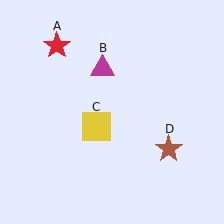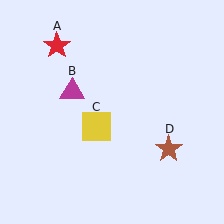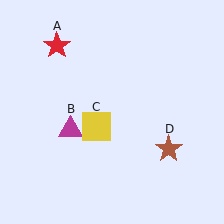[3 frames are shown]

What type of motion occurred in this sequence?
The magenta triangle (object B) rotated counterclockwise around the center of the scene.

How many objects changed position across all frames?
1 object changed position: magenta triangle (object B).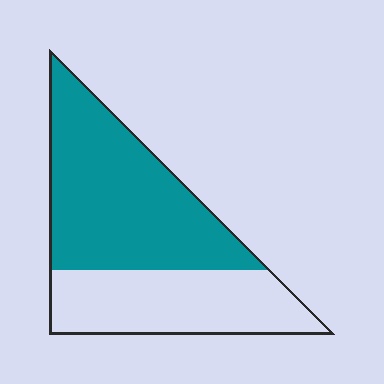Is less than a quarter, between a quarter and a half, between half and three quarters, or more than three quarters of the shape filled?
Between half and three quarters.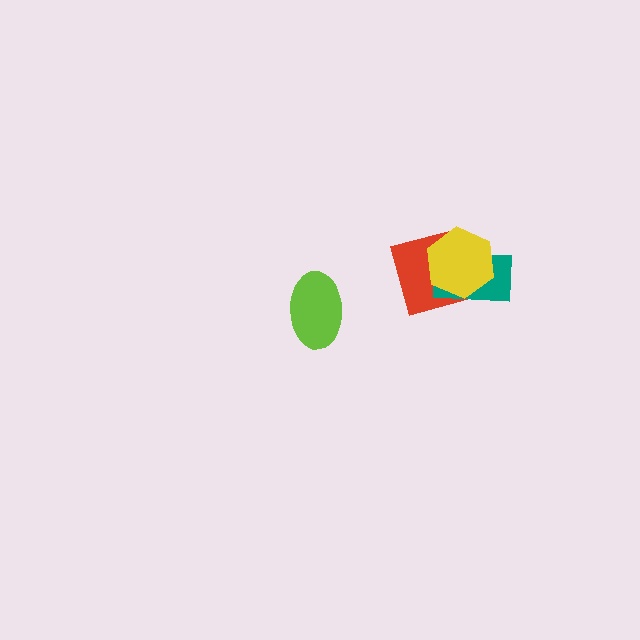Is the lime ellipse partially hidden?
No, no other shape covers it.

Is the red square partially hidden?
Yes, it is partially covered by another shape.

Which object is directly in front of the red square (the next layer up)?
The teal rectangle is directly in front of the red square.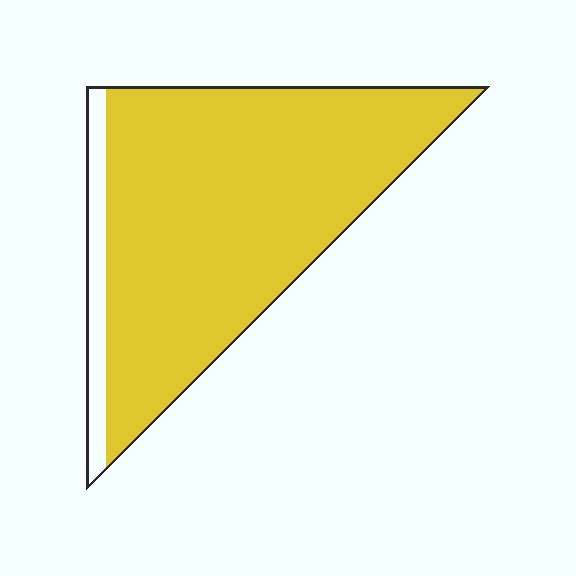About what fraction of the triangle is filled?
About nine tenths (9/10).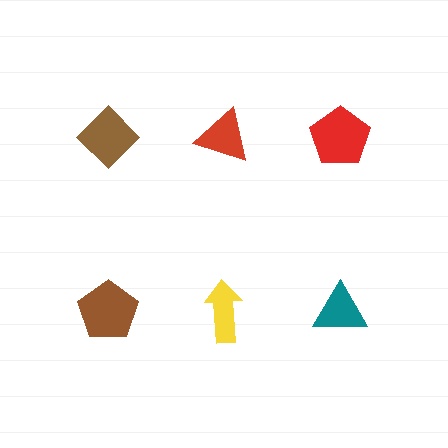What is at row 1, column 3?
A red pentagon.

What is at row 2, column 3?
A teal triangle.